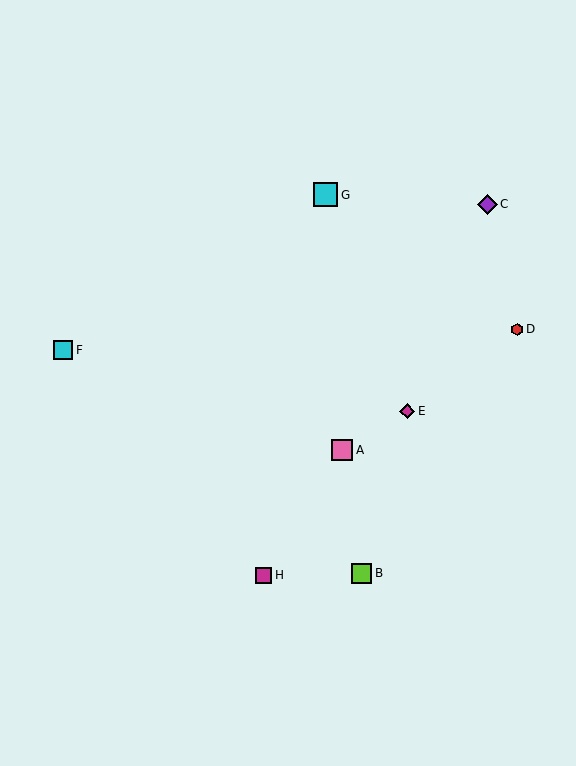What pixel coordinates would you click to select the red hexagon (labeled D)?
Click at (517, 329) to select the red hexagon D.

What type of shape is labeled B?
Shape B is a lime square.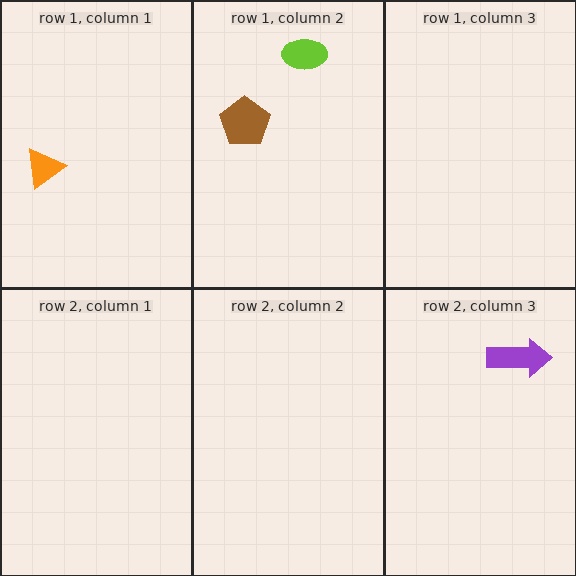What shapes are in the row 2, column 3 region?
The purple arrow.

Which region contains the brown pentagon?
The row 1, column 2 region.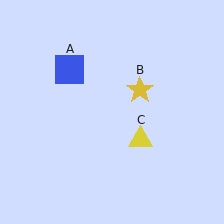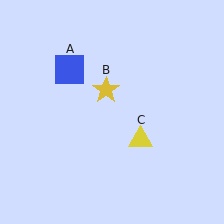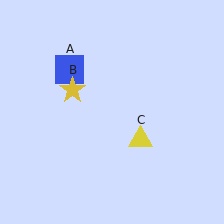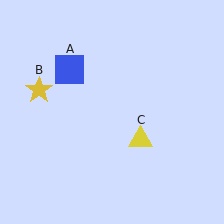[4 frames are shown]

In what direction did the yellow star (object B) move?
The yellow star (object B) moved left.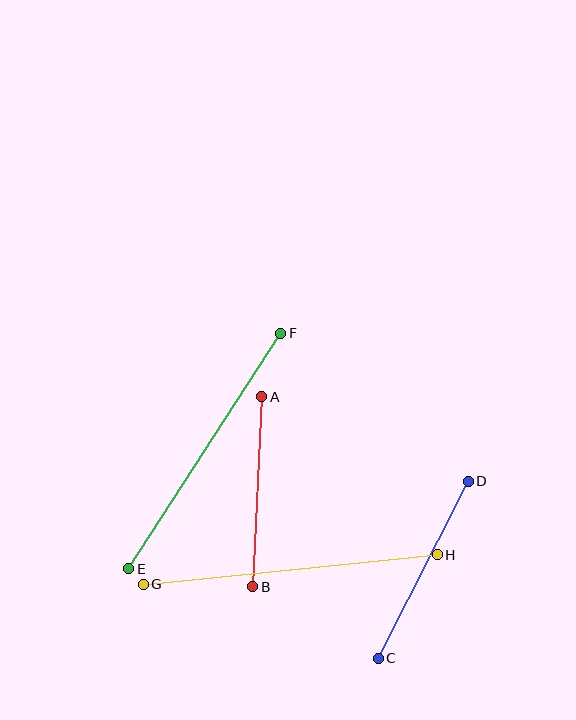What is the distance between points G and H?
The distance is approximately 295 pixels.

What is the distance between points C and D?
The distance is approximately 198 pixels.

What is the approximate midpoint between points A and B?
The midpoint is at approximately (257, 492) pixels.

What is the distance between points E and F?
The distance is approximately 280 pixels.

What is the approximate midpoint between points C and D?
The midpoint is at approximately (423, 570) pixels.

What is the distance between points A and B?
The distance is approximately 191 pixels.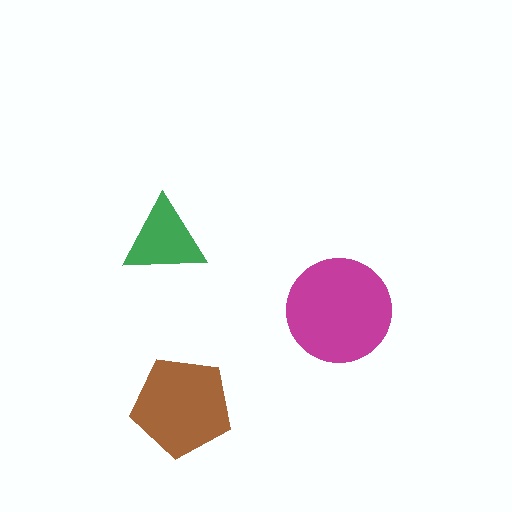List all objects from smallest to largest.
The green triangle, the brown pentagon, the magenta circle.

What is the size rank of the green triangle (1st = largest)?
3rd.